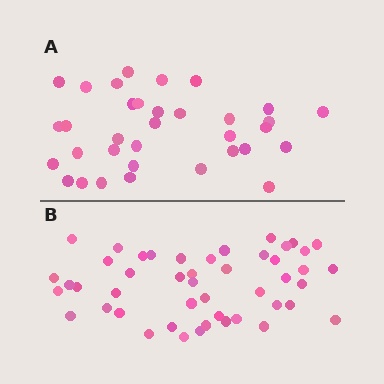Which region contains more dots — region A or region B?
Region B (the bottom region) has more dots.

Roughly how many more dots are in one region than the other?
Region B has approximately 15 more dots than region A.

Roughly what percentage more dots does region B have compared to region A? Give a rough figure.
About 40% more.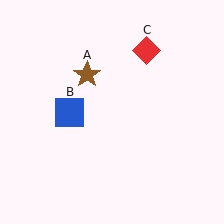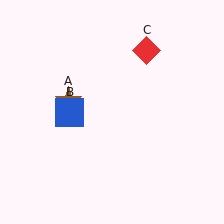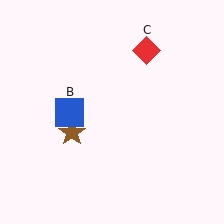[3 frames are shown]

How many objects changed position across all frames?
1 object changed position: brown star (object A).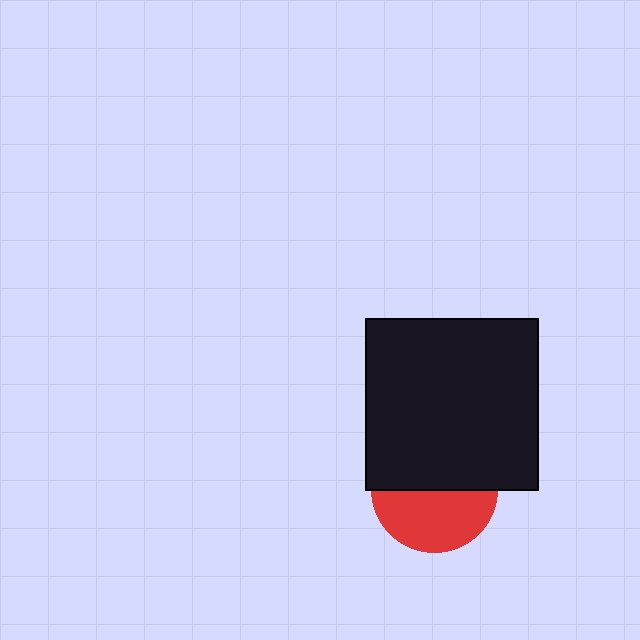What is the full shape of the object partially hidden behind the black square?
The partially hidden object is a red circle.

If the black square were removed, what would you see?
You would see the complete red circle.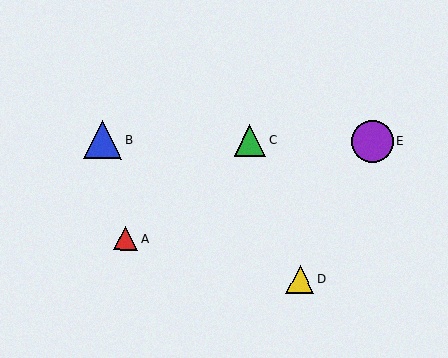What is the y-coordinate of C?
Object C is at y≈141.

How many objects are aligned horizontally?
3 objects (B, C, E) are aligned horizontally.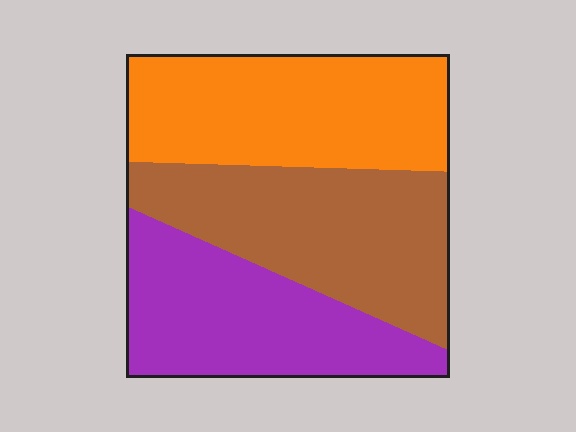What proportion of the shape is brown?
Brown covers 34% of the shape.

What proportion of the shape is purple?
Purple takes up about one third (1/3) of the shape.